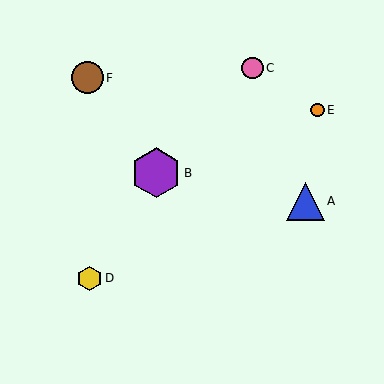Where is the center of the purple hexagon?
The center of the purple hexagon is at (156, 173).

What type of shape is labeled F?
Shape F is a brown circle.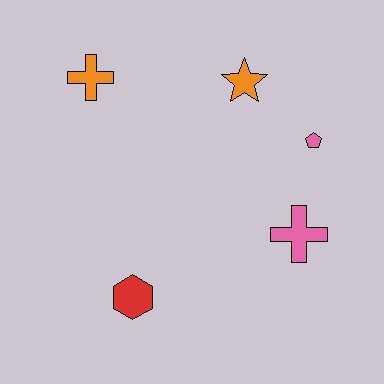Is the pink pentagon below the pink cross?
No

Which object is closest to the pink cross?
The pink pentagon is closest to the pink cross.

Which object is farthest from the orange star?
The red hexagon is farthest from the orange star.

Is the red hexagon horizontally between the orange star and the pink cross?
No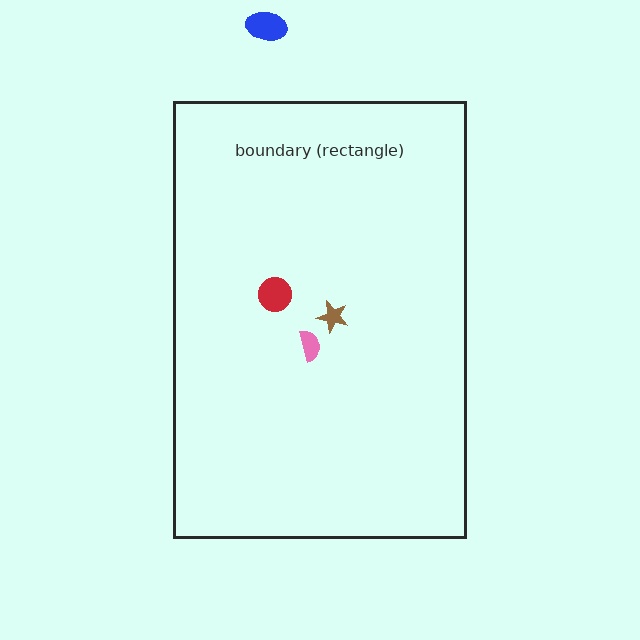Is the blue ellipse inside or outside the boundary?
Outside.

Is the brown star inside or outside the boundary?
Inside.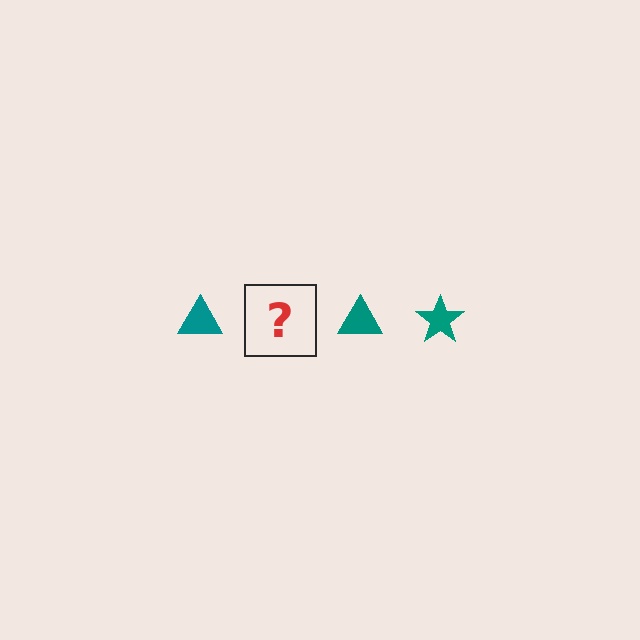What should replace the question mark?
The question mark should be replaced with a teal star.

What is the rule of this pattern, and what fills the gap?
The rule is that the pattern cycles through triangle, star shapes in teal. The gap should be filled with a teal star.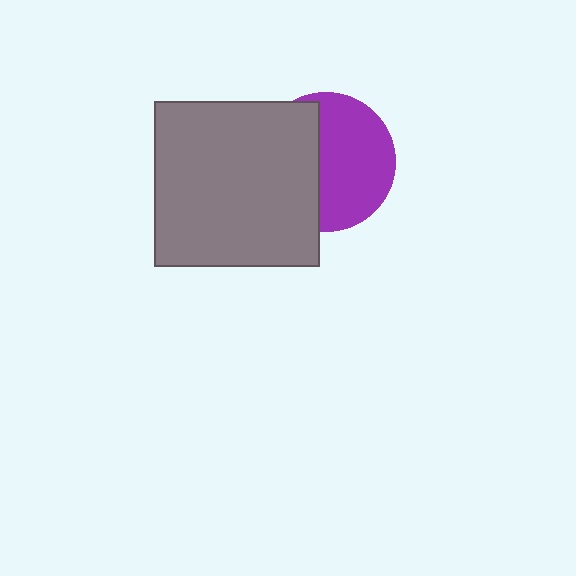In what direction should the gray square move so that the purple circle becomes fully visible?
The gray square should move left. That is the shortest direction to clear the overlap and leave the purple circle fully visible.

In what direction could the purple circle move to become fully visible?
The purple circle could move right. That would shift it out from behind the gray square entirely.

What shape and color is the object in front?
The object in front is a gray square.